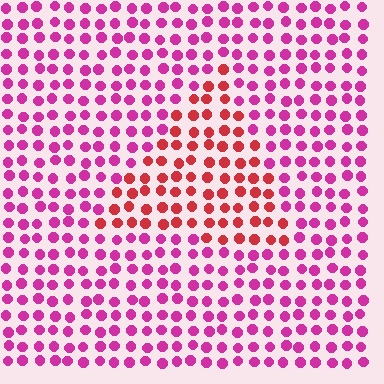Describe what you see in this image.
The image is filled with small magenta elements in a uniform arrangement. A triangle-shaped region is visible where the elements are tinted to a slightly different hue, forming a subtle color boundary.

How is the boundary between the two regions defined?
The boundary is defined purely by a slight shift in hue (about 38 degrees). Spacing, size, and orientation are identical on both sides.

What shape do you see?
I see a triangle.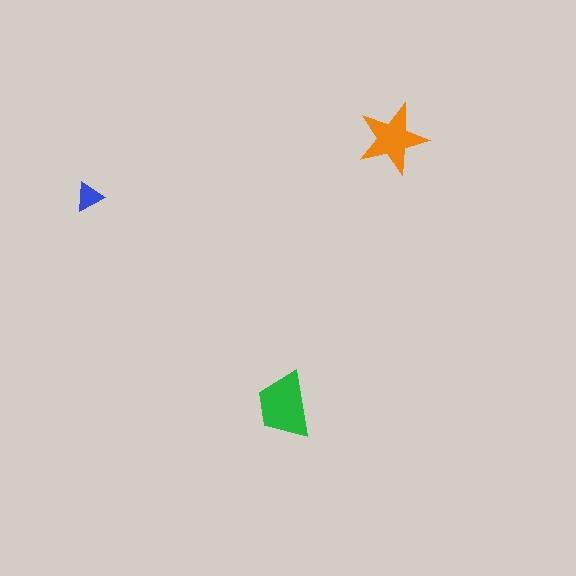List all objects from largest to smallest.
The green trapezoid, the orange star, the blue triangle.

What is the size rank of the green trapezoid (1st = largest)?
1st.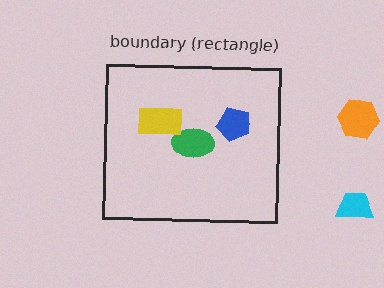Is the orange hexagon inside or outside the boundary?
Outside.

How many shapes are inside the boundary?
3 inside, 2 outside.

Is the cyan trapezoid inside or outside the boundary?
Outside.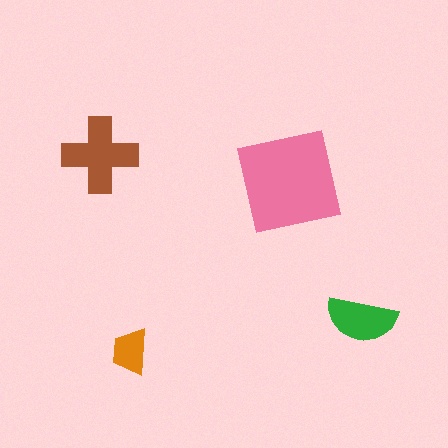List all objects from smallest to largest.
The orange trapezoid, the green semicircle, the brown cross, the pink square.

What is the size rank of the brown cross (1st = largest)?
2nd.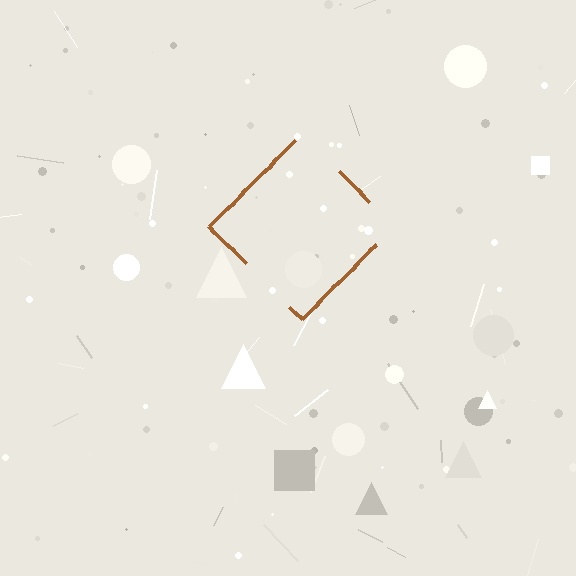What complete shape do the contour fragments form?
The contour fragments form a diamond.